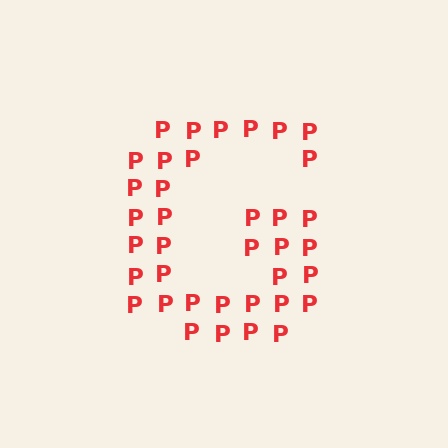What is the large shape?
The large shape is the letter G.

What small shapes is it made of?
It is made of small letter P's.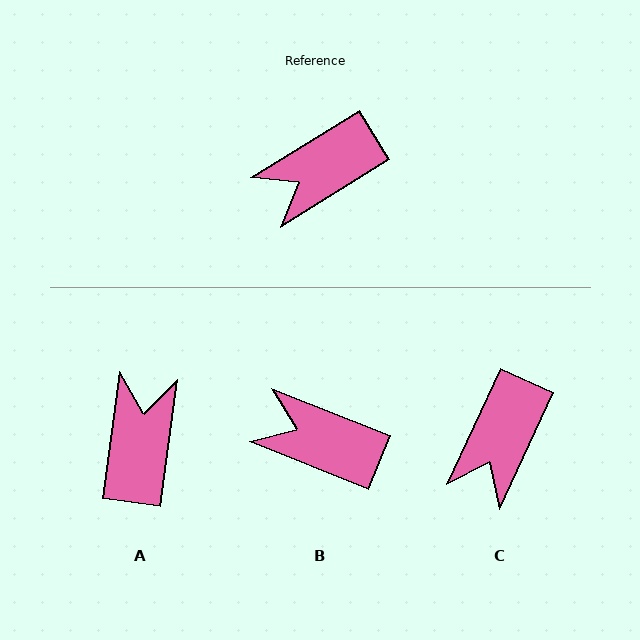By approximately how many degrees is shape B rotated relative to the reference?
Approximately 54 degrees clockwise.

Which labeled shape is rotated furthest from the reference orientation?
A, about 129 degrees away.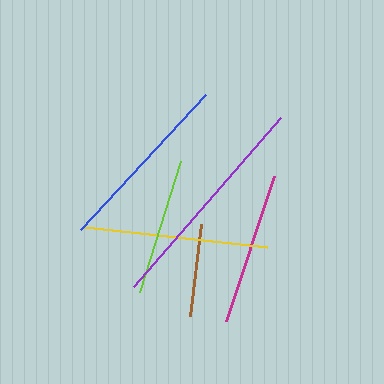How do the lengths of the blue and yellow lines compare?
The blue and yellow lines are approximately the same length.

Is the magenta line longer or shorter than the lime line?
The magenta line is longer than the lime line.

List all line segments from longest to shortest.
From longest to shortest: purple, blue, yellow, magenta, lime, brown.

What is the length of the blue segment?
The blue segment is approximately 184 pixels long.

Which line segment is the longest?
The purple line is the longest at approximately 224 pixels.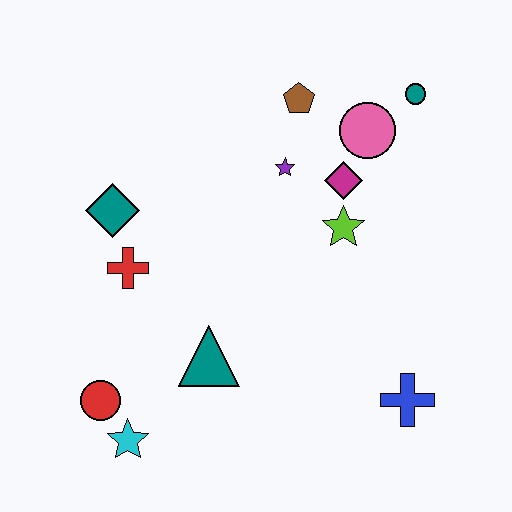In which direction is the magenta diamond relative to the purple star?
The magenta diamond is to the right of the purple star.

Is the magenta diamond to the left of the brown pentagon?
No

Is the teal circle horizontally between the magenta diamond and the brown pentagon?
No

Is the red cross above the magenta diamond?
No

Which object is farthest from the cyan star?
The teal circle is farthest from the cyan star.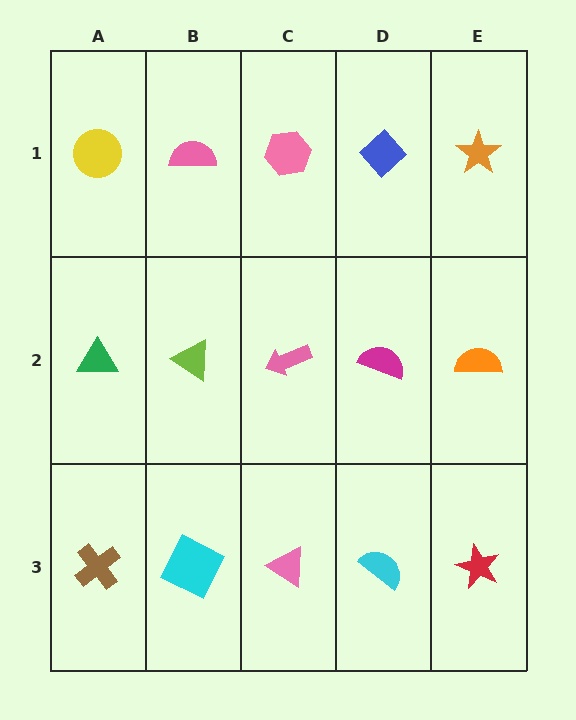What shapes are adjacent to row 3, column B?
A lime triangle (row 2, column B), a brown cross (row 3, column A), a pink triangle (row 3, column C).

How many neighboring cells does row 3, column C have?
3.